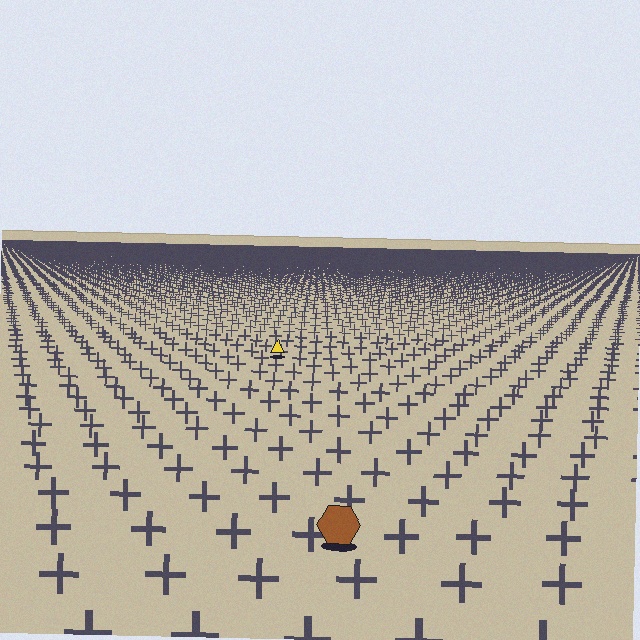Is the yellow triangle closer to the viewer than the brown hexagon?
No. The brown hexagon is closer — you can tell from the texture gradient: the ground texture is coarser near it.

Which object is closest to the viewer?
The brown hexagon is closest. The texture marks near it are larger and more spread out.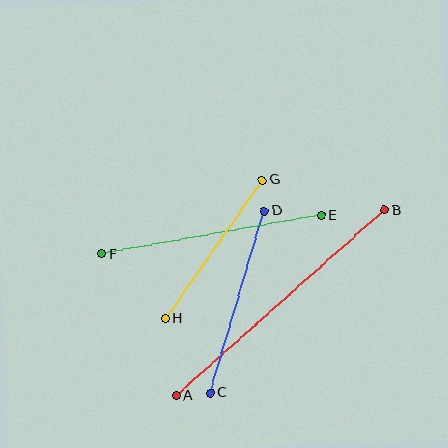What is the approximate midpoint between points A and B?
The midpoint is at approximately (280, 303) pixels.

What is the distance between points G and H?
The distance is approximately 169 pixels.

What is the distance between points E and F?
The distance is approximately 223 pixels.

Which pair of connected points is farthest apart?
Points A and B are farthest apart.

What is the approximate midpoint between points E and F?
The midpoint is at approximately (211, 235) pixels.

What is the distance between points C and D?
The distance is approximately 190 pixels.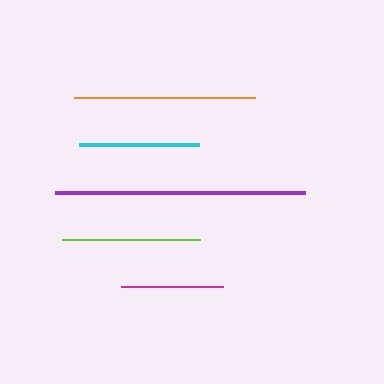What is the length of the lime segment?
The lime segment is approximately 138 pixels long.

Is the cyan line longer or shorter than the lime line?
The lime line is longer than the cyan line.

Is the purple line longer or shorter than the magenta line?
The purple line is longer than the magenta line.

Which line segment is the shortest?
The magenta line is the shortest at approximately 102 pixels.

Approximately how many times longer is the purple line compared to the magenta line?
The purple line is approximately 2.4 times the length of the magenta line.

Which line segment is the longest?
The purple line is the longest at approximately 250 pixels.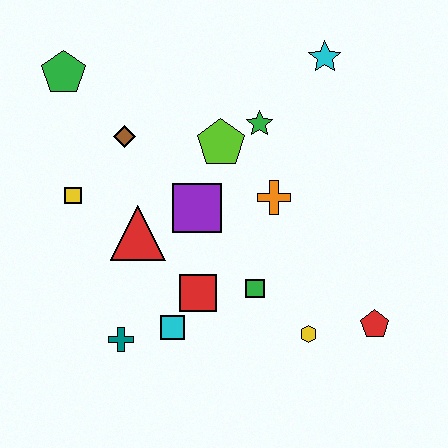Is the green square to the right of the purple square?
Yes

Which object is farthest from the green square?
The green pentagon is farthest from the green square.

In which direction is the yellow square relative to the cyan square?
The yellow square is above the cyan square.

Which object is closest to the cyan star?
The green star is closest to the cyan star.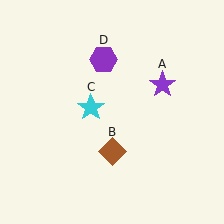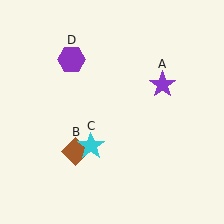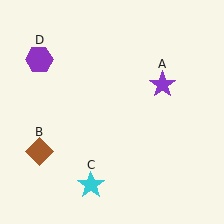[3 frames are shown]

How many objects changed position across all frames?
3 objects changed position: brown diamond (object B), cyan star (object C), purple hexagon (object D).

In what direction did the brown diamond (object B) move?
The brown diamond (object B) moved left.